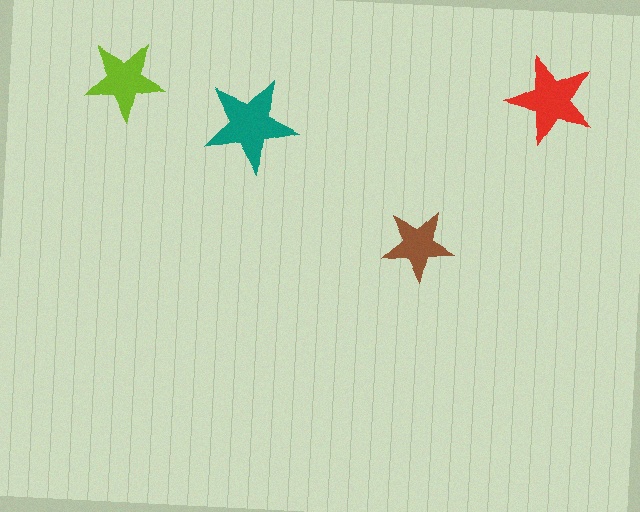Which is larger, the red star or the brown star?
The red one.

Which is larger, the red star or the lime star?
The red one.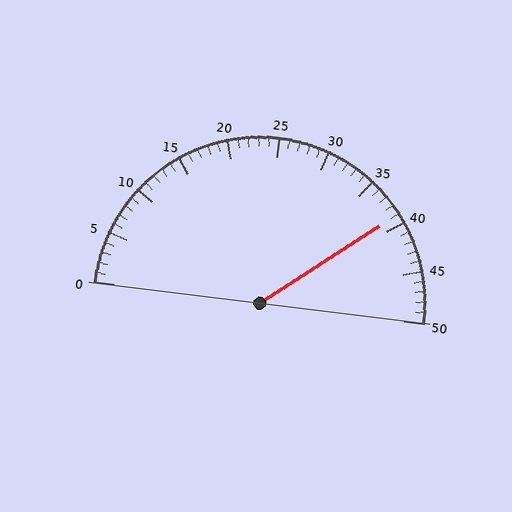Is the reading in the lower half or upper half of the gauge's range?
The reading is in the upper half of the range (0 to 50).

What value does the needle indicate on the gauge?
The needle indicates approximately 39.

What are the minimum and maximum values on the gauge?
The gauge ranges from 0 to 50.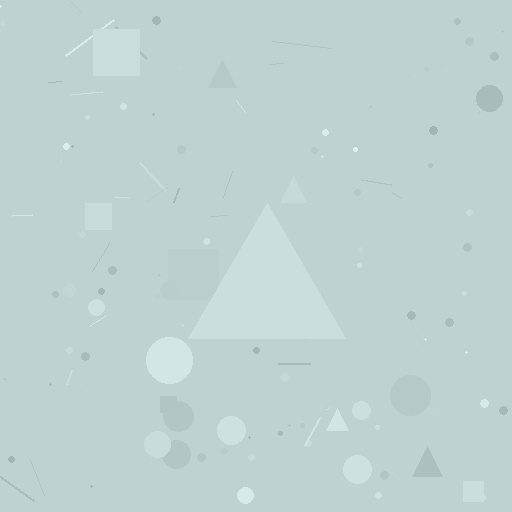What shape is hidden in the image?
A triangle is hidden in the image.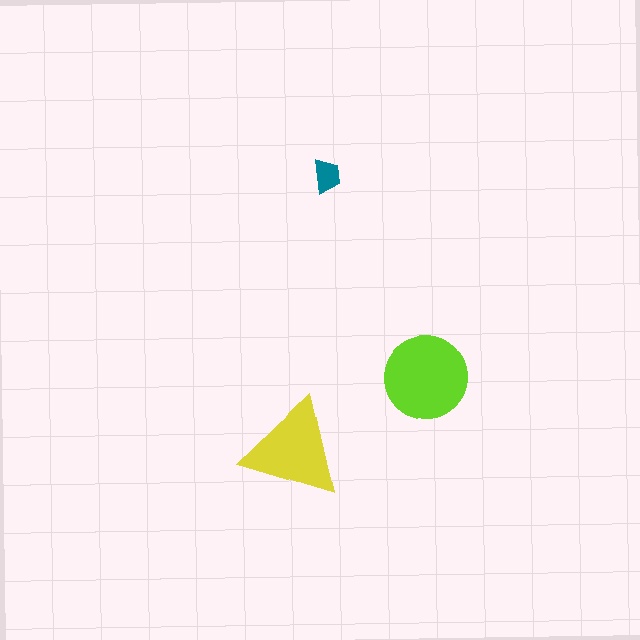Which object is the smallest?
The teal trapezoid.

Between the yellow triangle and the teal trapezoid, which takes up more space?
The yellow triangle.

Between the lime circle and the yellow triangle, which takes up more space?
The lime circle.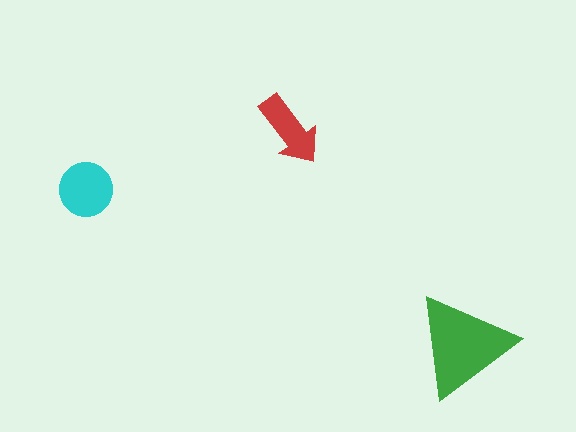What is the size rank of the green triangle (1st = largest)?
1st.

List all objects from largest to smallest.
The green triangle, the cyan circle, the red arrow.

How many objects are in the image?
There are 3 objects in the image.